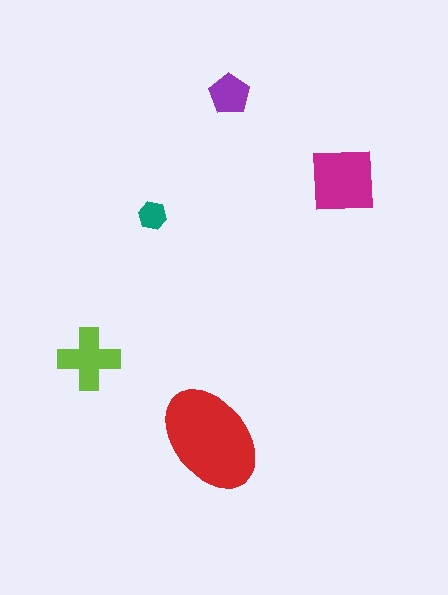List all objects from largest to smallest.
The red ellipse, the magenta square, the lime cross, the purple pentagon, the teal hexagon.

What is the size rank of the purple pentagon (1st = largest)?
4th.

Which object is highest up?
The purple pentagon is topmost.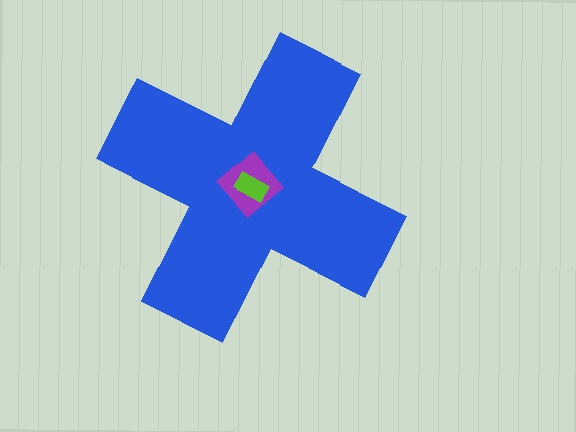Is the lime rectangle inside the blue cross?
Yes.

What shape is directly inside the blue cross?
The purple diamond.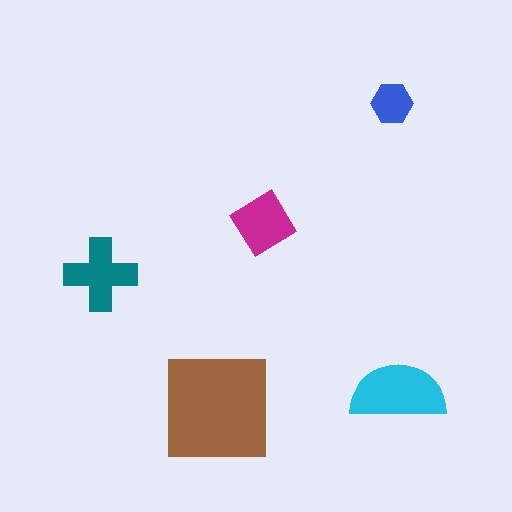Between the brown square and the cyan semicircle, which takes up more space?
The brown square.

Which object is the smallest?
The blue hexagon.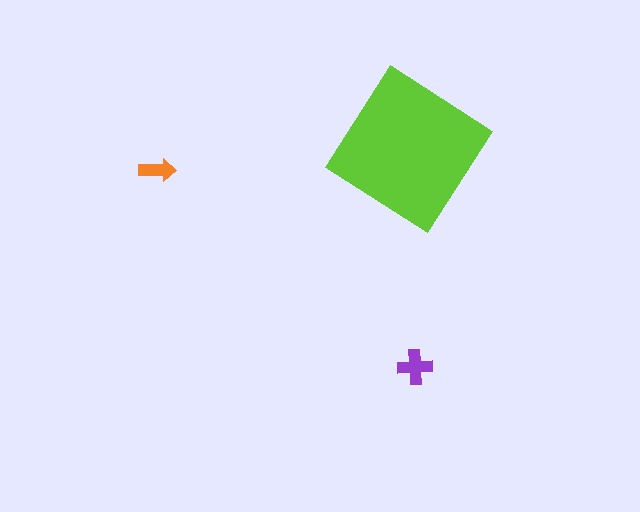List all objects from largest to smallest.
The lime diamond, the purple cross, the orange arrow.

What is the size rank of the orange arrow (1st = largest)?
3rd.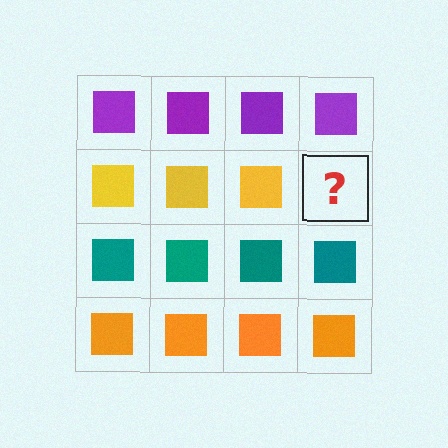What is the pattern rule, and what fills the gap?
The rule is that each row has a consistent color. The gap should be filled with a yellow square.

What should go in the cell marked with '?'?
The missing cell should contain a yellow square.